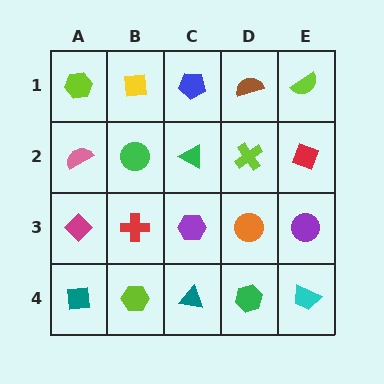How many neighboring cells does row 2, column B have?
4.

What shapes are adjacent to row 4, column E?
A purple circle (row 3, column E), a green hexagon (row 4, column D).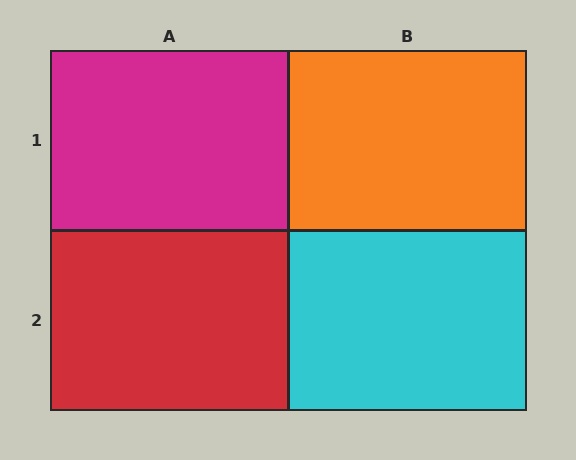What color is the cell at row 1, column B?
Orange.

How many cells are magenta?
1 cell is magenta.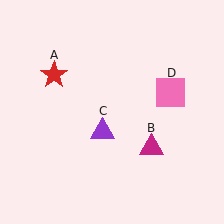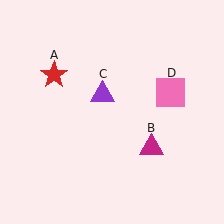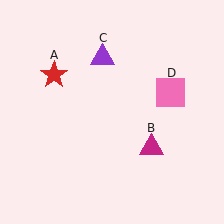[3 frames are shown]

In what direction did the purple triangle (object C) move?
The purple triangle (object C) moved up.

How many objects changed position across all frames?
1 object changed position: purple triangle (object C).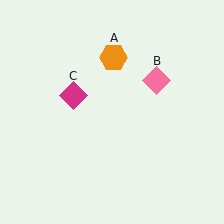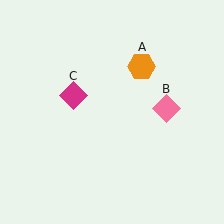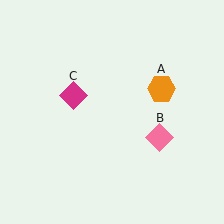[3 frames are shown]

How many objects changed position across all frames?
2 objects changed position: orange hexagon (object A), pink diamond (object B).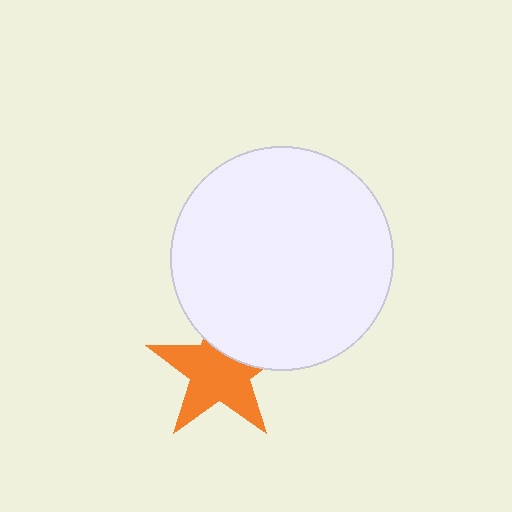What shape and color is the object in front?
The object in front is a white circle.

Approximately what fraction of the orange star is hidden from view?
Roughly 30% of the orange star is hidden behind the white circle.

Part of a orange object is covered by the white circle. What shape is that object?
It is a star.